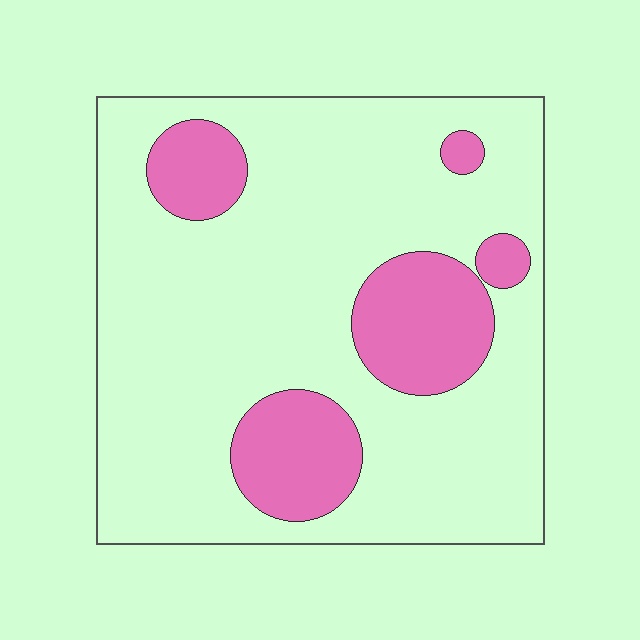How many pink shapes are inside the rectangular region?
5.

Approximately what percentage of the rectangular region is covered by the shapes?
Approximately 20%.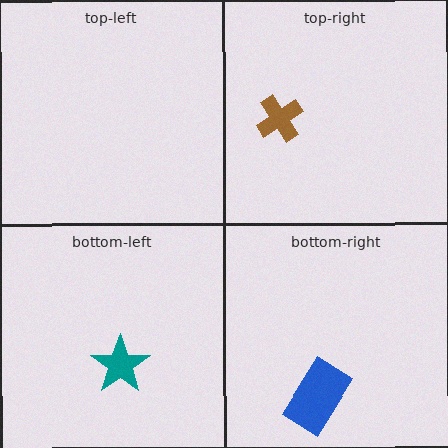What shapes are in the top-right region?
The brown cross.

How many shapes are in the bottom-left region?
1.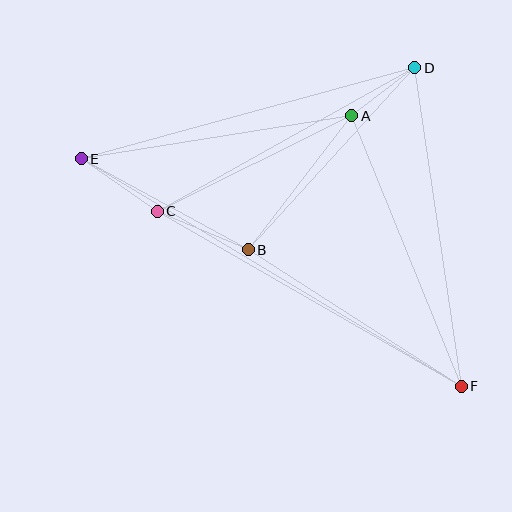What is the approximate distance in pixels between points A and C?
The distance between A and C is approximately 217 pixels.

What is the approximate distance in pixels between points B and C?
The distance between B and C is approximately 99 pixels.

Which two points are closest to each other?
Points A and D are closest to each other.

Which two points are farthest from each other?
Points E and F are farthest from each other.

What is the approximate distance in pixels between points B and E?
The distance between B and E is approximately 190 pixels.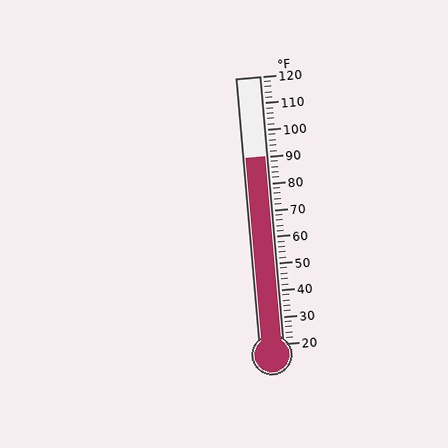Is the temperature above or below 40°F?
The temperature is above 40°F.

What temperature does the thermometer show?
The thermometer shows approximately 90°F.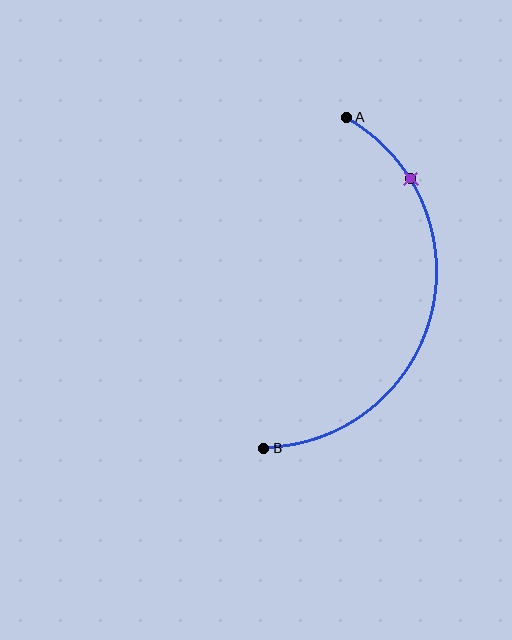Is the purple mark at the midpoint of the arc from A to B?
No. The purple mark lies on the arc but is closer to endpoint A. The arc midpoint would be at the point on the curve equidistant along the arc from both A and B.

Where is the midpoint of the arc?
The arc midpoint is the point on the curve farthest from the straight line joining A and B. It sits to the right of that line.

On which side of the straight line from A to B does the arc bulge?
The arc bulges to the right of the straight line connecting A and B.